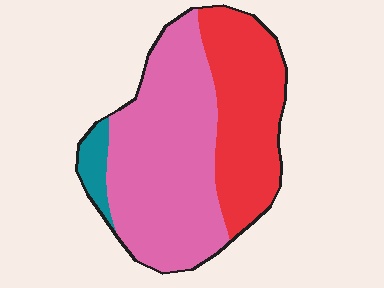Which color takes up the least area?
Teal, at roughly 5%.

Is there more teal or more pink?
Pink.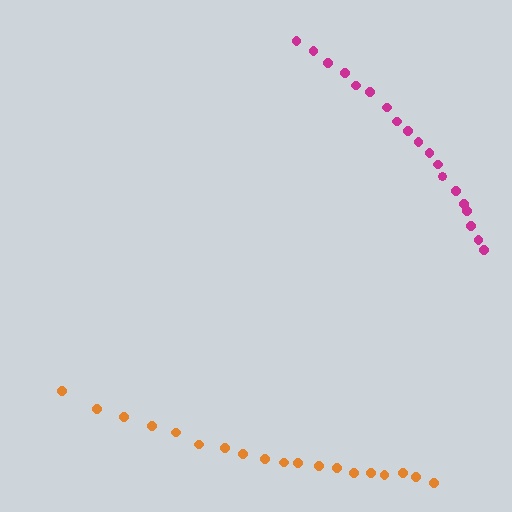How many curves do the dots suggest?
There are 2 distinct paths.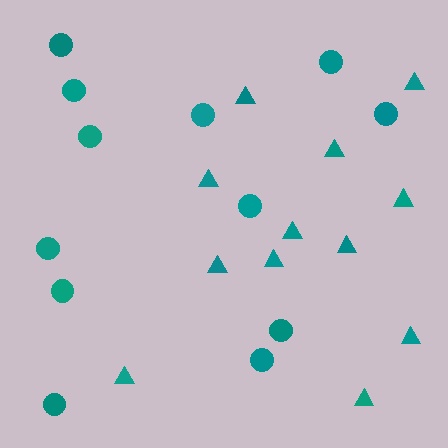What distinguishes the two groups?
There are 2 groups: one group of triangles (12) and one group of circles (12).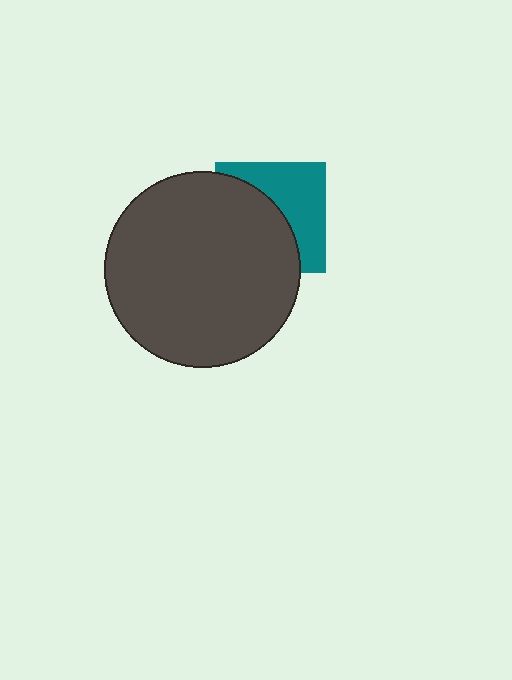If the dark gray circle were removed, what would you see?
You would see the complete teal square.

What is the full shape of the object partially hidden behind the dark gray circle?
The partially hidden object is a teal square.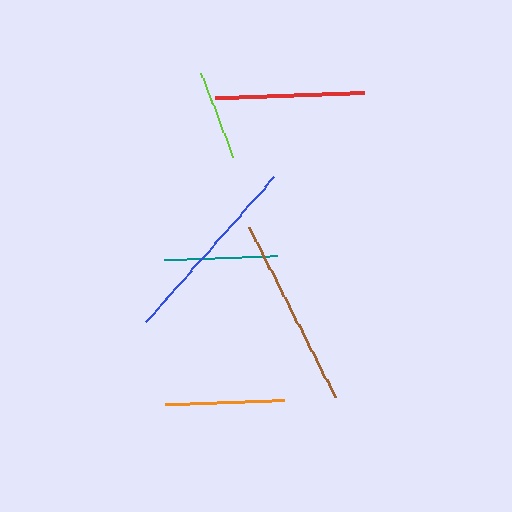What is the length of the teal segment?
The teal segment is approximately 113 pixels long.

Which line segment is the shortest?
The lime line is the shortest at approximately 90 pixels.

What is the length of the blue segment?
The blue segment is approximately 193 pixels long.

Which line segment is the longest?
The blue line is the longest at approximately 193 pixels.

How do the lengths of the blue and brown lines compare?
The blue and brown lines are approximately the same length.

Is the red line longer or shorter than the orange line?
The red line is longer than the orange line.